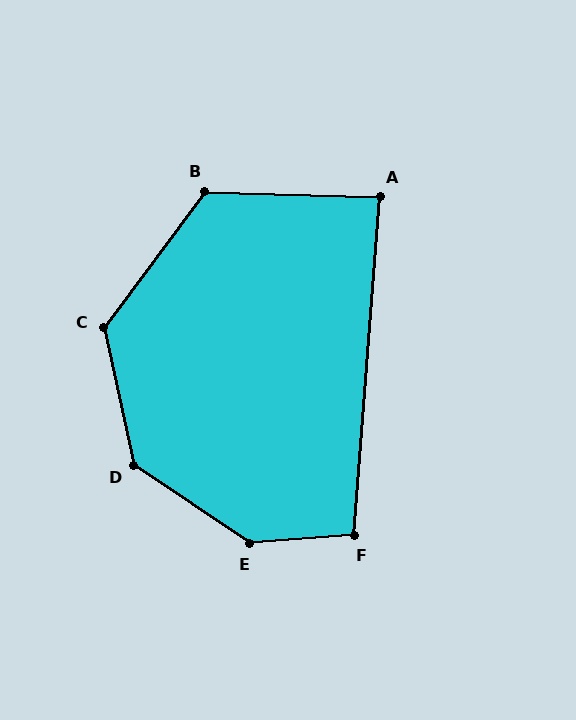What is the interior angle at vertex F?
Approximately 99 degrees (obtuse).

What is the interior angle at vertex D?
Approximately 136 degrees (obtuse).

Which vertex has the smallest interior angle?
A, at approximately 87 degrees.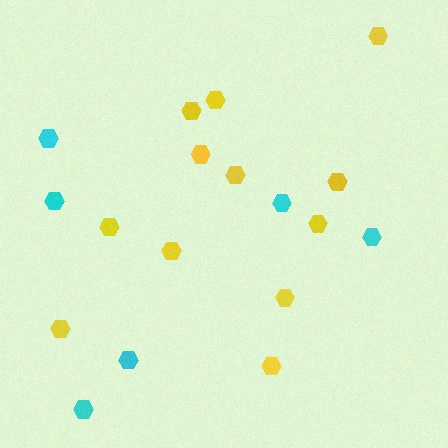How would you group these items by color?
There are 2 groups: one group of yellow hexagons (12) and one group of cyan hexagons (6).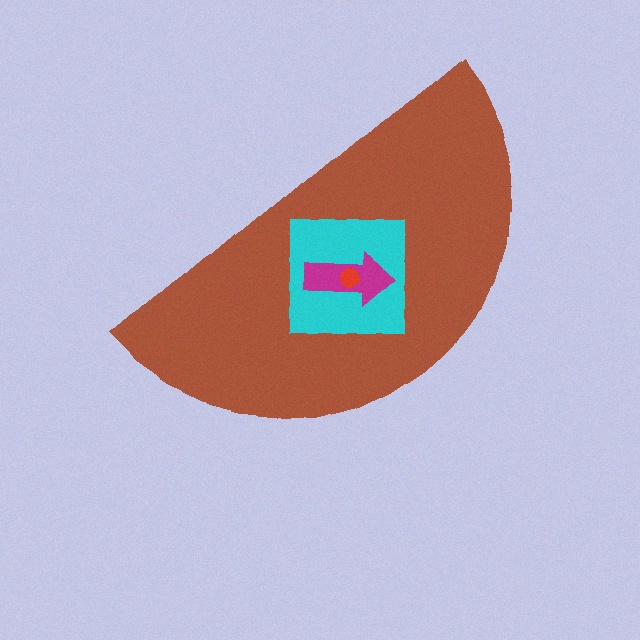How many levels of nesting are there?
4.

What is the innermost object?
The red circle.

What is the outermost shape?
The brown semicircle.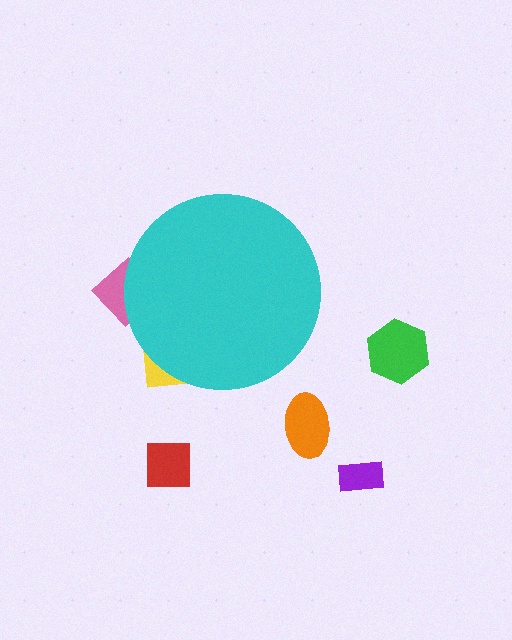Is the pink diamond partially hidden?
Yes, the pink diamond is partially hidden behind the cyan circle.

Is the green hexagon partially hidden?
No, the green hexagon is fully visible.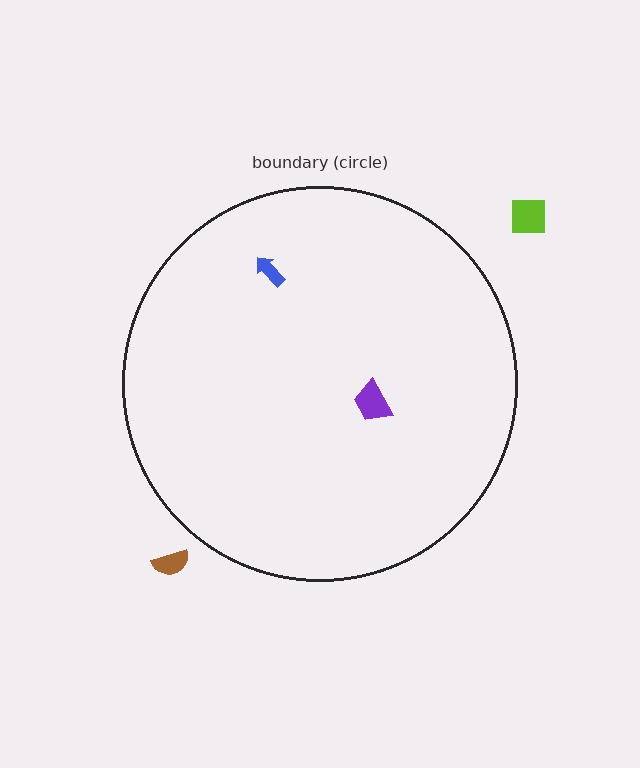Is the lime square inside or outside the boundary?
Outside.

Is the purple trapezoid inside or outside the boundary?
Inside.